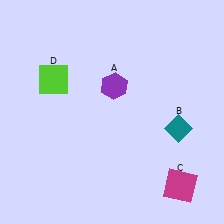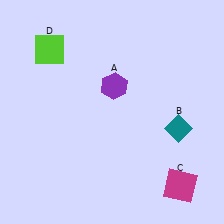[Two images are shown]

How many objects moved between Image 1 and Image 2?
1 object moved between the two images.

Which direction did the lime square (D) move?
The lime square (D) moved up.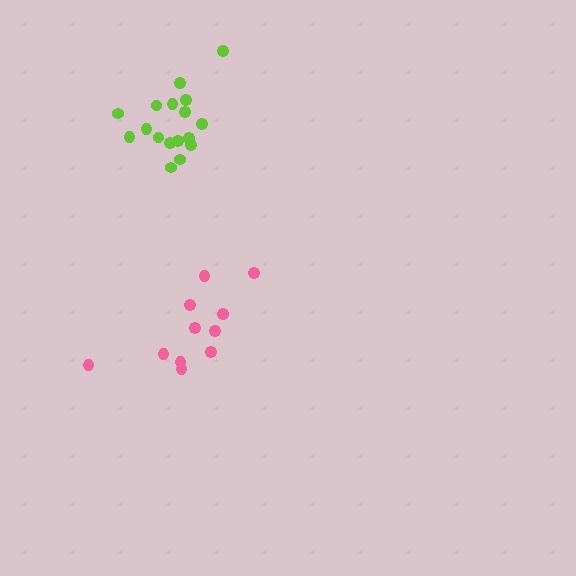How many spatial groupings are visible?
There are 2 spatial groupings.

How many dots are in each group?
Group 1: 17 dots, Group 2: 11 dots (28 total).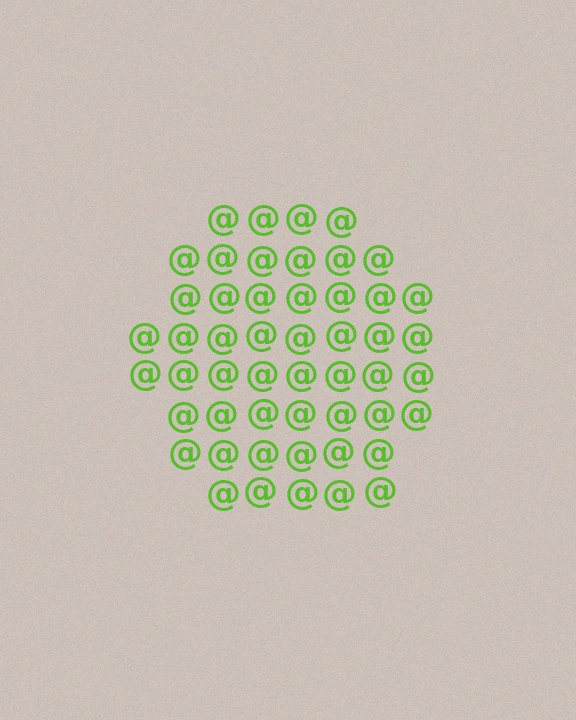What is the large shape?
The large shape is a hexagon.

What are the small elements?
The small elements are at signs.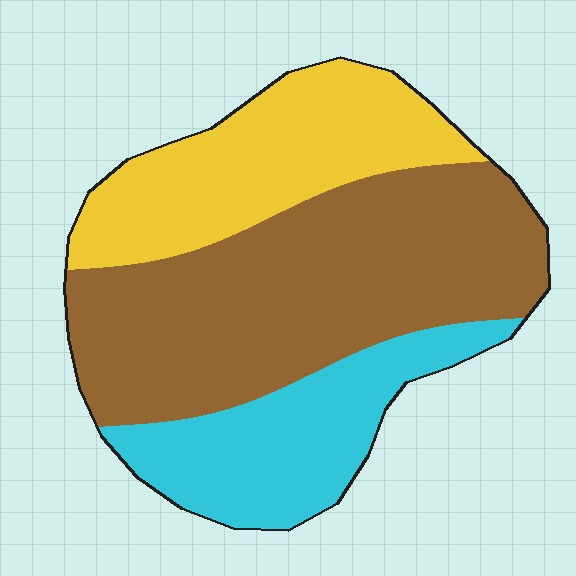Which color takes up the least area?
Cyan, at roughly 25%.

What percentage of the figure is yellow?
Yellow covers 27% of the figure.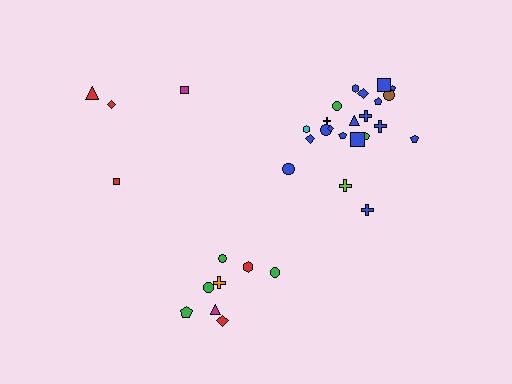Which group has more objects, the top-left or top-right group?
The top-right group.